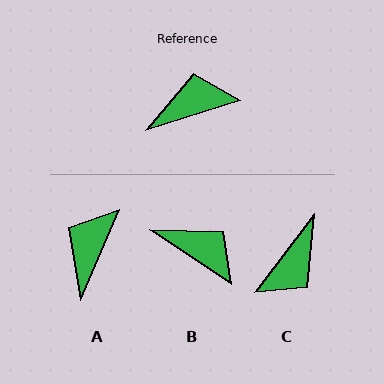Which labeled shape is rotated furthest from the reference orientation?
C, about 145 degrees away.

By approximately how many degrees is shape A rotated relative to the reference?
Approximately 49 degrees counter-clockwise.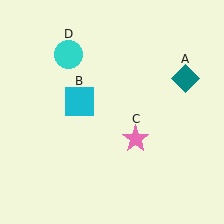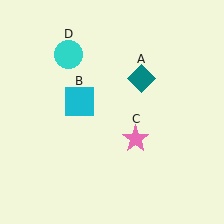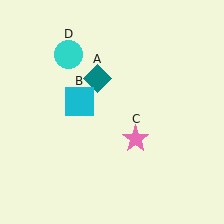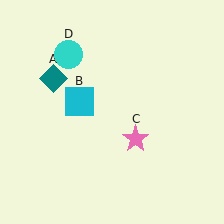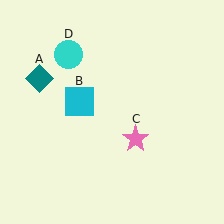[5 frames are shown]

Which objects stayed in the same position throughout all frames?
Cyan square (object B) and pink star (object C) and cyan circle (object D) remained stationary.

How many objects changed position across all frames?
1 object changed position: teal diamond (object A).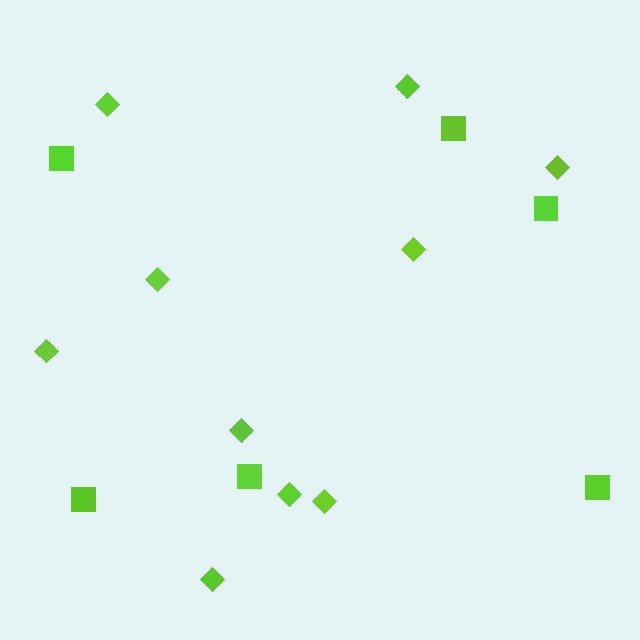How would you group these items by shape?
There are 2 groups: one group of squares (6) and one group of diamonds (10).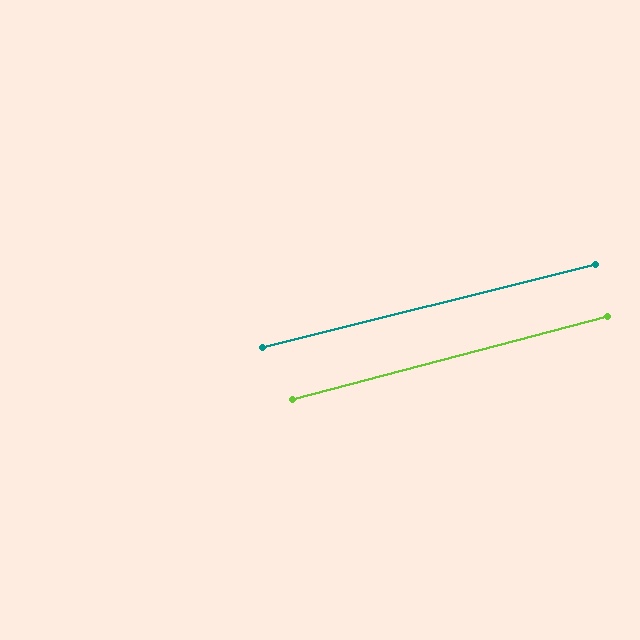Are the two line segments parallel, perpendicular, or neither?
Parallel — their directions differ by only 0.8°.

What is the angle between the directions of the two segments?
Approximately 1 degree.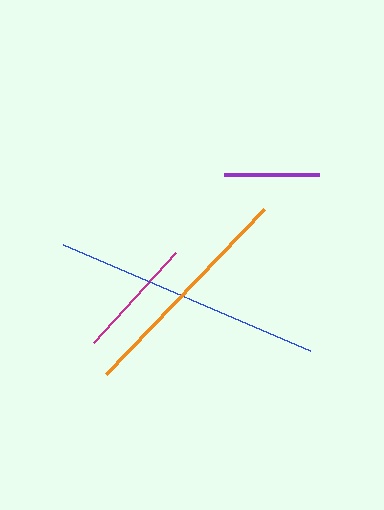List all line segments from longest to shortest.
From longest to shortest: blue, orange, magenta, purple.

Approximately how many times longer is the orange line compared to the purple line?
The orange line is approximately 2.4 times the length of the purple line.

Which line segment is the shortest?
The purple line is the shortest at approximately 96 pixels.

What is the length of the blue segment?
The blue segment is approximately 269 pixels long.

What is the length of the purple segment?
The purple segment is approximately 96 pixels long.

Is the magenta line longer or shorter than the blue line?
The blue line is longer than the magenta line.